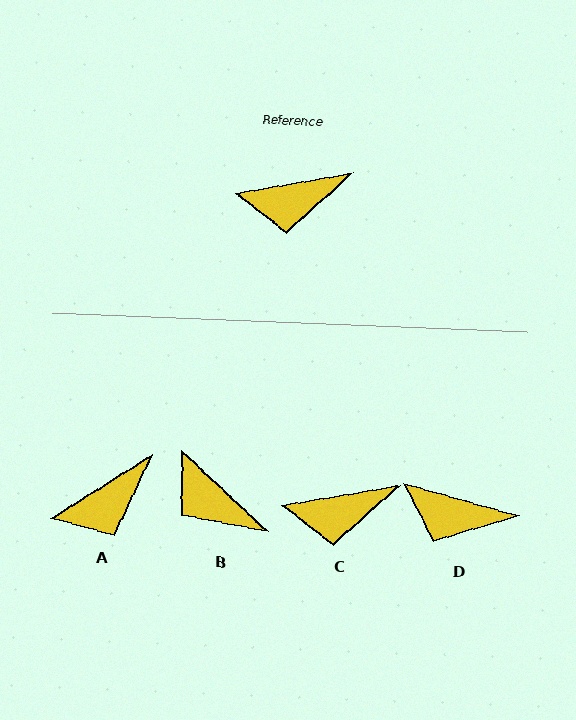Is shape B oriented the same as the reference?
No, it is off by about 53 degrees.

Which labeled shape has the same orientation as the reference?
C.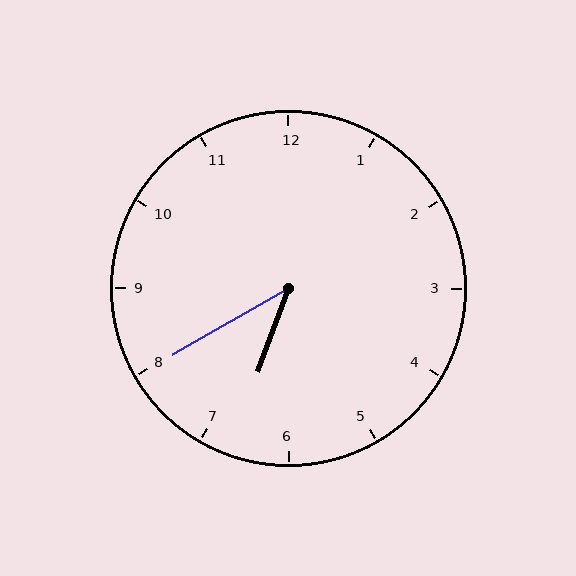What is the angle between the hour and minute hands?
Approximately 40 degrees.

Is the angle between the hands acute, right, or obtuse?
It is acute.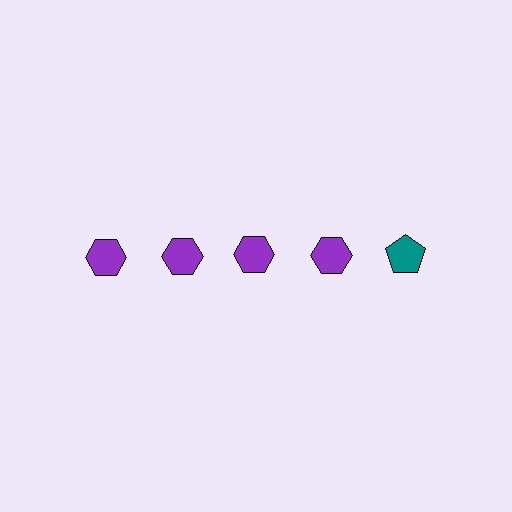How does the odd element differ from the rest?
It differs in both color (teal instead of purple) and shape (pentagon instead of hexagon).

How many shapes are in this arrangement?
There are 5 shapes arranged in a grid pattern.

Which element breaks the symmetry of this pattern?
The teal pentagon in the top row, rightmost column breaks the symmetry. All other shapes are purple hexagons.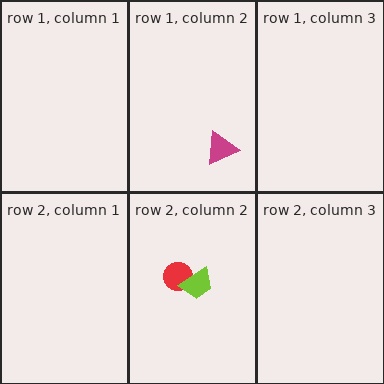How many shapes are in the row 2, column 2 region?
2.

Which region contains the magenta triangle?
The row 1, column 2 region.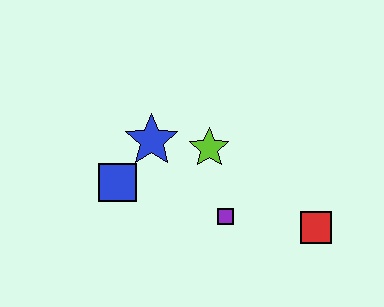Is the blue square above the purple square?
Yes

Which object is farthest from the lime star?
The red square is farthest from the lime star.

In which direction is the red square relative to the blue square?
The red square is to the right of the blue square.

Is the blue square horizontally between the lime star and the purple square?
No